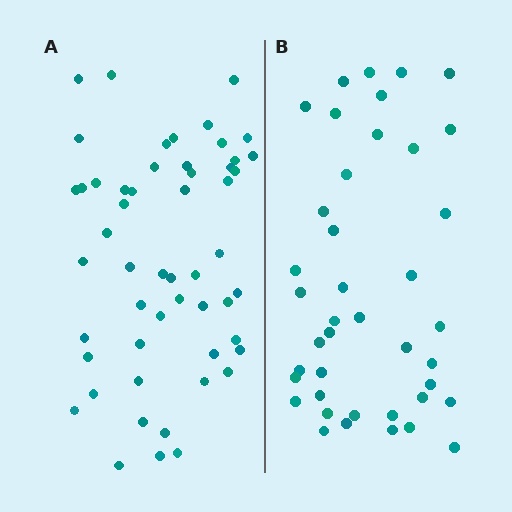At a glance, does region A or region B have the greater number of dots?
Region A (the left region) has more dots.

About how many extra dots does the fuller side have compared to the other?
Region A has roughly 12 or so more dots than region B.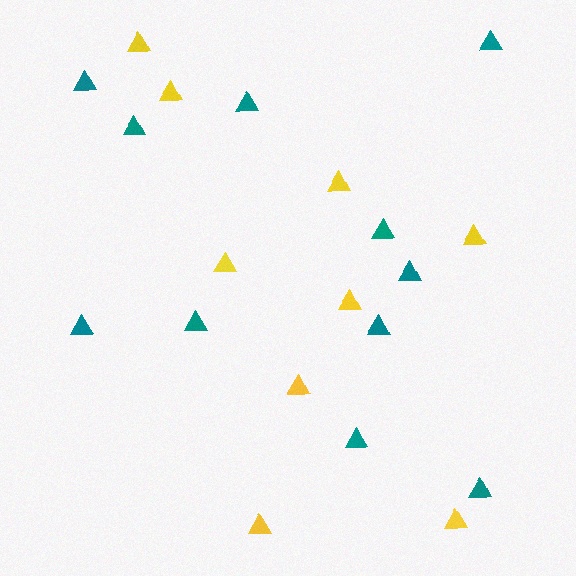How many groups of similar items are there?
There are 2 groups: one group of yellow triangles (9) and one group of teal triangles (11).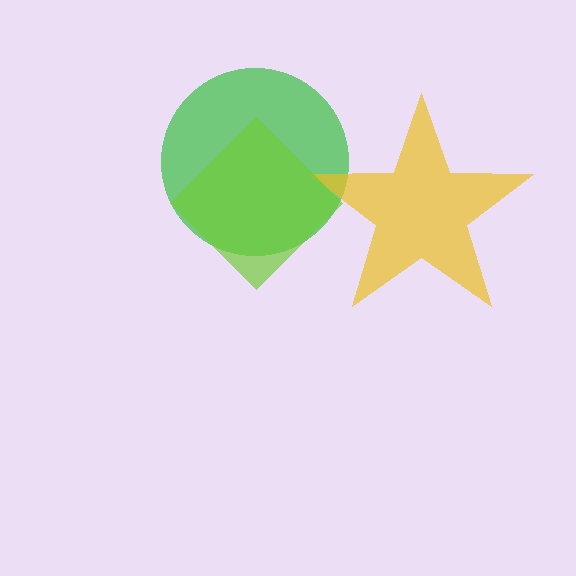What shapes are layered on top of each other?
The layered shapes are: a green circle, a yellow star, a lime diamond.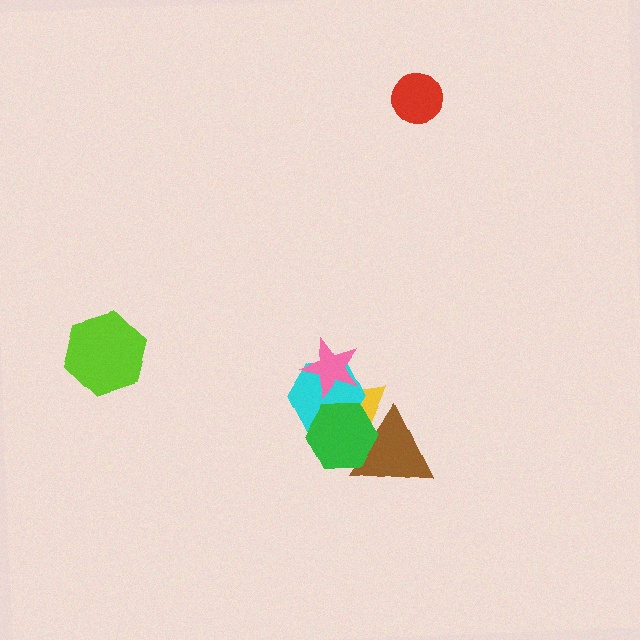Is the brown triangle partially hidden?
Yes, it is partially covered by another shape.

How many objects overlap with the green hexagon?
3 objects overlap with the green hexagon.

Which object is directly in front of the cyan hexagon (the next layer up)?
The pink star is directly in front of the cyan hexagon.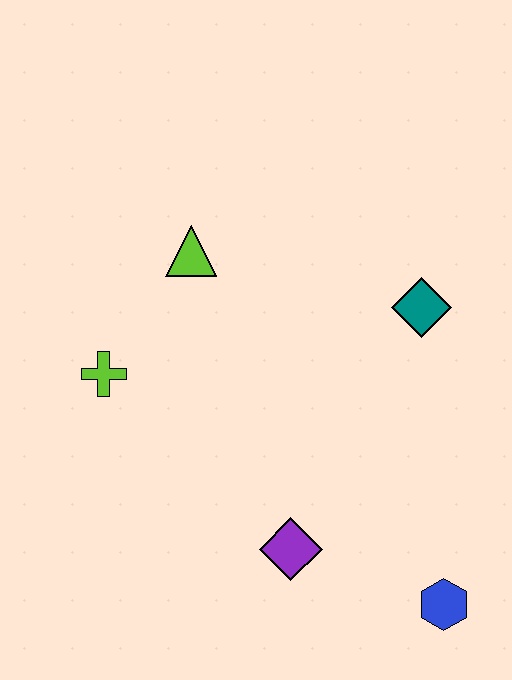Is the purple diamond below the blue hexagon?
No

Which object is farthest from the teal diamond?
The lime cross is farthest from the teal diamond.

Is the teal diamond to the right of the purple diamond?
Yes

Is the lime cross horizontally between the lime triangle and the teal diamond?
No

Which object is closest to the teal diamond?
The lime triangle is closest to the teal diamond.